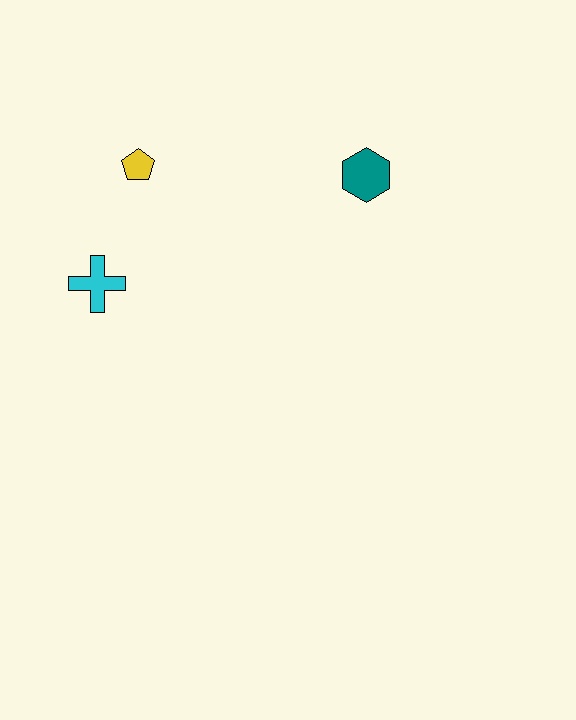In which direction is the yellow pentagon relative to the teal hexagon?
The yellow pentagon is to the left of the teal hexagon.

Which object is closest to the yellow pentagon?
The cyan cross is closest to the yellow pentagon.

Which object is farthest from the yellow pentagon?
The teal hexagon is farthest from the yellow pentagon.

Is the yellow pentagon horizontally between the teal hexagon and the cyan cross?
Yes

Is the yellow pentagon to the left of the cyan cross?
No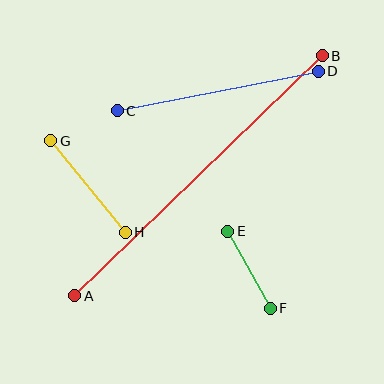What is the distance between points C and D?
The distance is approximately 205 pixels.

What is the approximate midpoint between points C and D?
The midpoint is at approximately (218, 91) pixels.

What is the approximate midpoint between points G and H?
The midpoint is at approximately (88, 187) pixels.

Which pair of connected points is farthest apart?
Points A and B are farthest apart.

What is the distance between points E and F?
The distance is approximately 88 pixels.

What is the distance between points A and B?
The distance is approximately 345 pixels.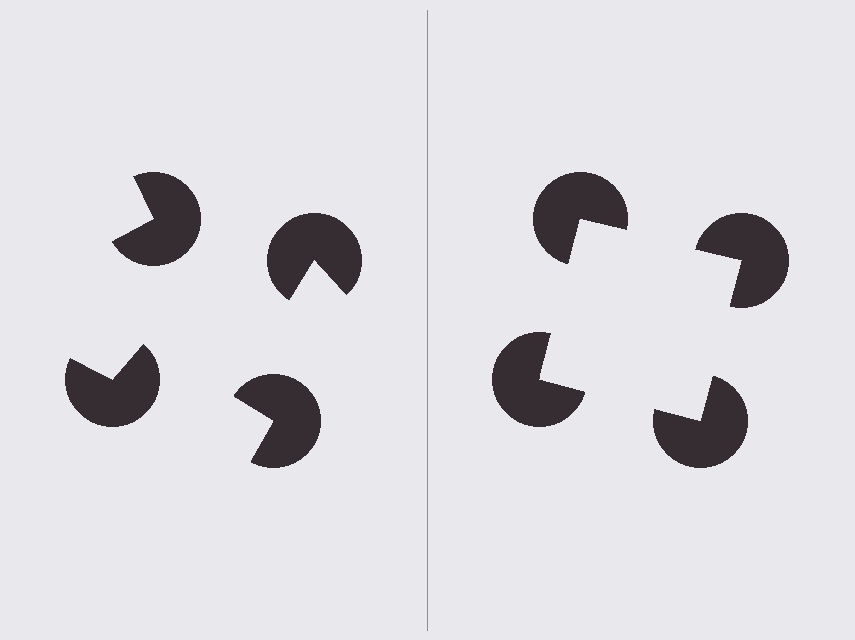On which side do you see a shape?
An illusory square appears on the right side. On the left side the wedge cuts are rotated, so no coherent shape forms.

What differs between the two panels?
The pac-man discs are positioned identically on both sides; only the wedge orientations differ. On the right they align to a square; on the left they are misaligned.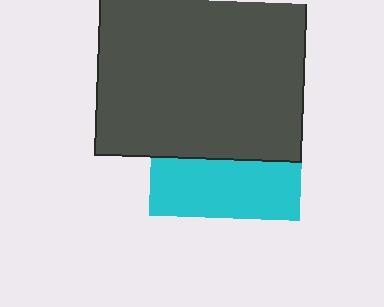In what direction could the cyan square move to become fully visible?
The cyan square could move down. That would shift it out from behind the dark gray rectangle entirely.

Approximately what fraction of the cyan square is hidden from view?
Roughly 62% of the cyan square is hidden behind the dark gray rectangle.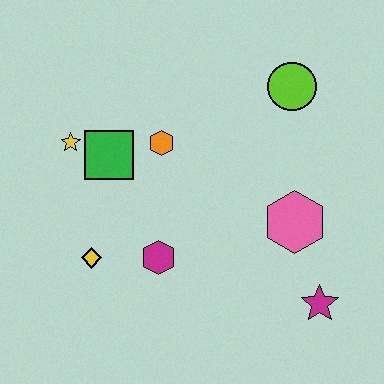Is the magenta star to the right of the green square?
Yes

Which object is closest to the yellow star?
The green square is closest to the yellow star.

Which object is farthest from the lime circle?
The yellow diamond is farthest from the lime circle.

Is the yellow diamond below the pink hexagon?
Yes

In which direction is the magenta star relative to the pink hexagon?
The magenta star is below the pink hexagon.